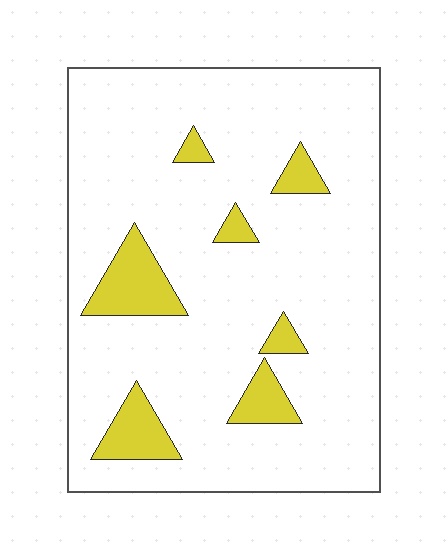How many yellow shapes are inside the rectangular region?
7.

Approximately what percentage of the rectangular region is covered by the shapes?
Approximately 10%.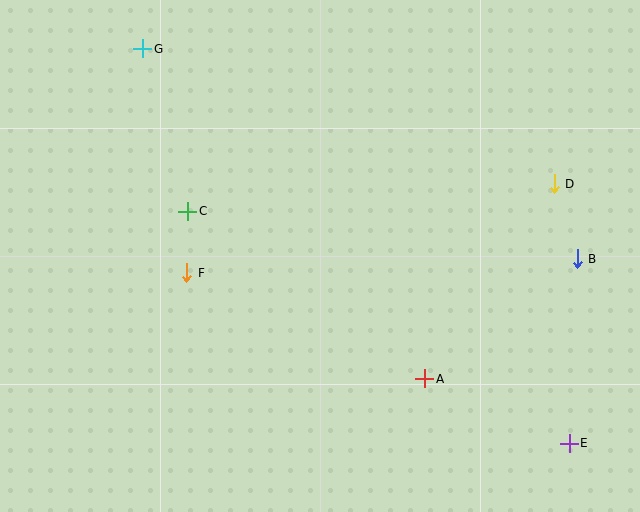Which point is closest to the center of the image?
Point F at (187, 273) is closest to the center.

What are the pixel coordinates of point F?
Point F is at (187, 273).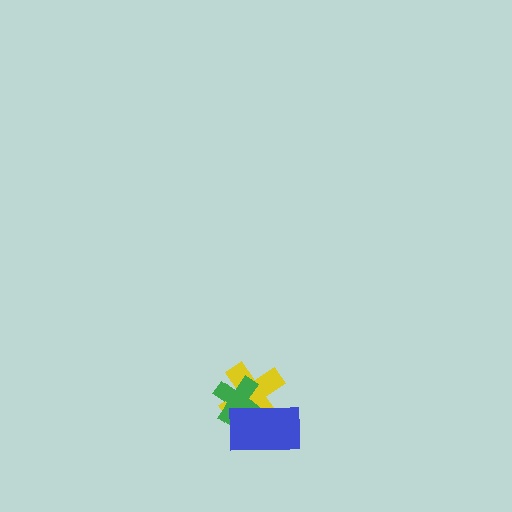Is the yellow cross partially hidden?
Yes, it is partially covered by another shape.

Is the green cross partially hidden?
Yes, it is partially covered by another shape.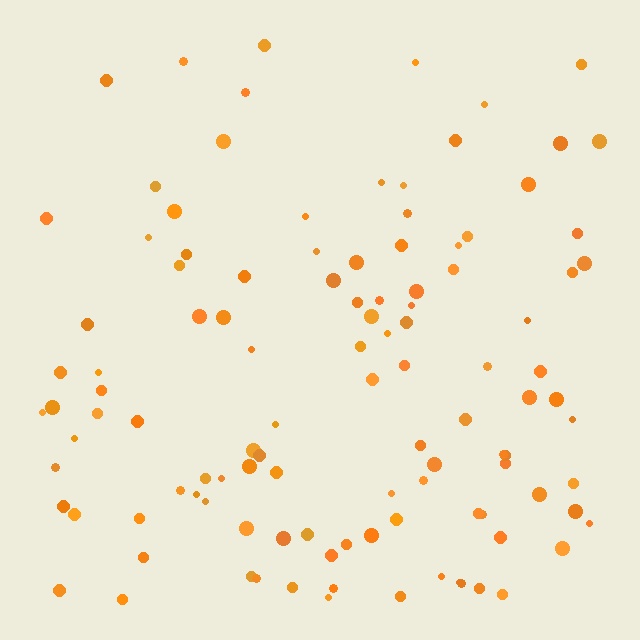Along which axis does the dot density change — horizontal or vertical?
Vertical.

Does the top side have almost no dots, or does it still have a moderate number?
Still a moderate number, just noticeably fewer than the bottom.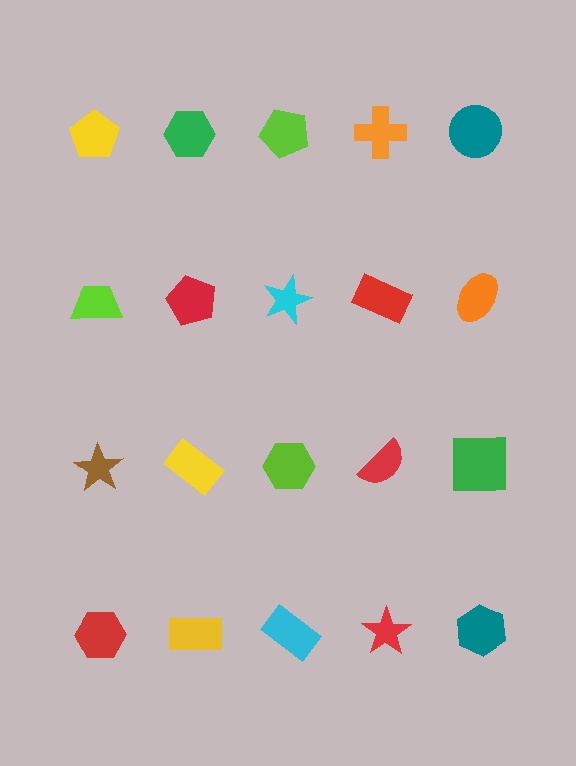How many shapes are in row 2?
5 shapes.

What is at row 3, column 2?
A yellow rectangle.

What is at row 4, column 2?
A yellow rectangle.